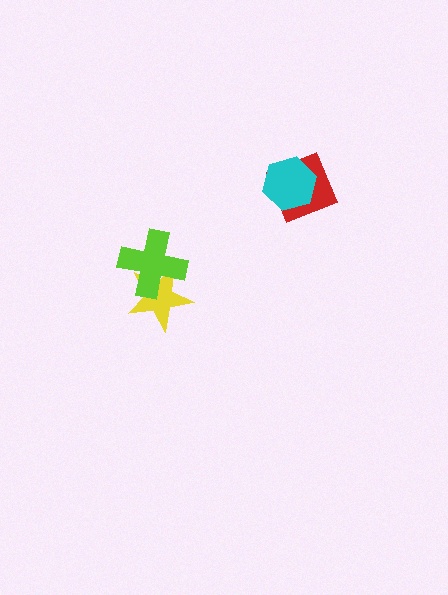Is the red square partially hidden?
Yes, it is partially covered by another shape.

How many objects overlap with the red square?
1 object overlaps with the red square.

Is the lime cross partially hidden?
No, no other shape covers it.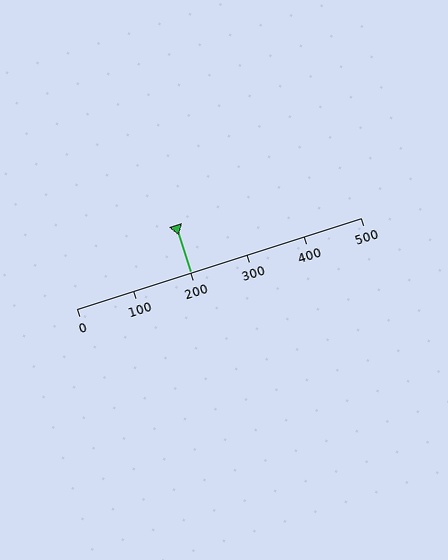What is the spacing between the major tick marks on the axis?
The major ticks are spaced 100 apart.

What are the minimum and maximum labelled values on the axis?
The axis runs from 0 to 500.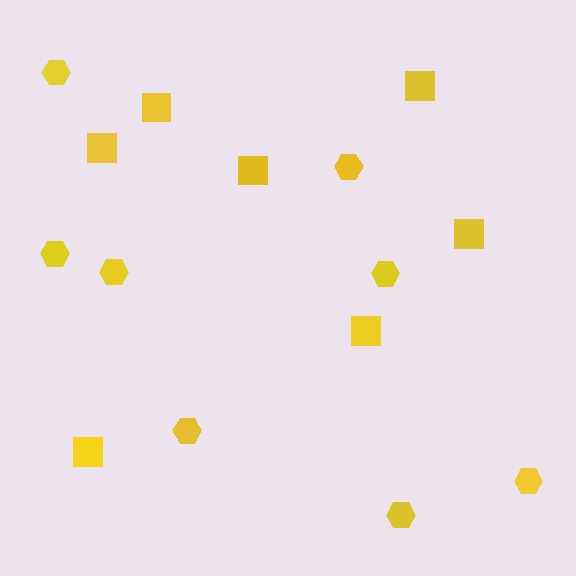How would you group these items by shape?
There are 2 groups: one group of squares (7) and one group of hexagons (8).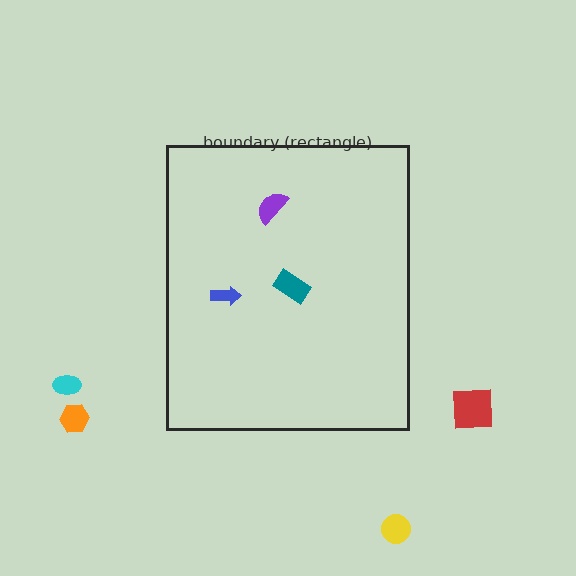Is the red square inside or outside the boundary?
Outside.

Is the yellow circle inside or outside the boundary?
Outside.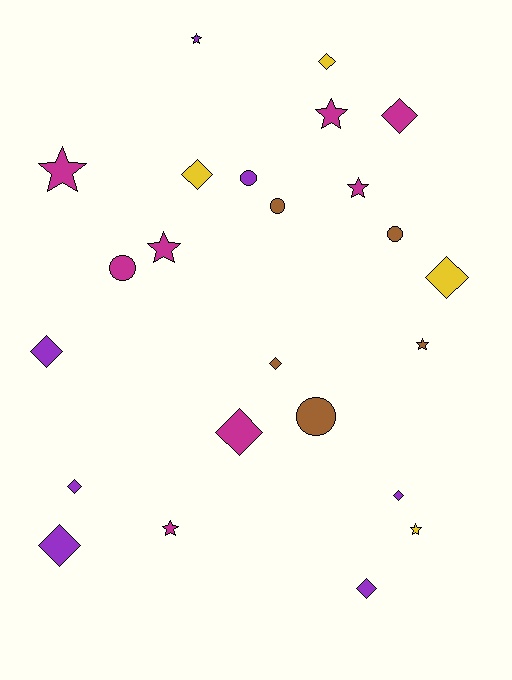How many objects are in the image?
There are 24 objects.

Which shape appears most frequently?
Diamond, with 11 objects.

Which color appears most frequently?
Magenta, with 8 objects.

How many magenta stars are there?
There are 5 magenta stars.